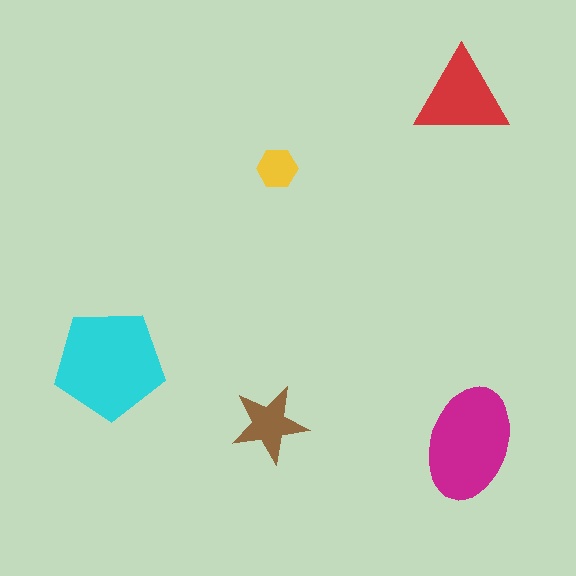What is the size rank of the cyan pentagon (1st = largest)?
1st.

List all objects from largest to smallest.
The cyan pentagon, the magenta ellipse, the red triangle, the brown star, the yellow hexagon.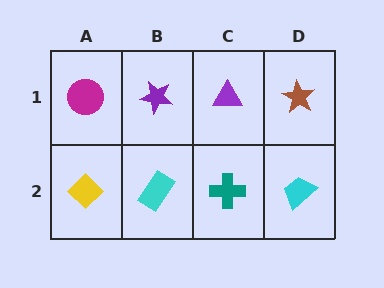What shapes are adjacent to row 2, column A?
A magenta circle (row 1, column A), a cyan rectangle (row 2, column B).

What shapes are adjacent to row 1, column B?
A cyan rectangle (row 2, column B), a magenta circle (row 1, column A), a purple triangle (row 1, column C).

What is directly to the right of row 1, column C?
A brown star.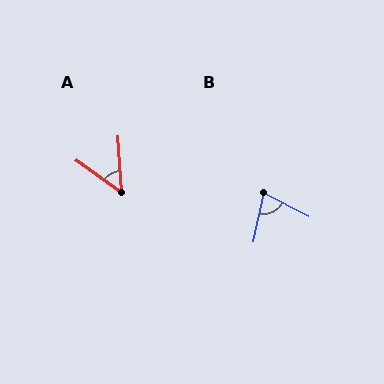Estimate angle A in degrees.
Approximately 51 degrees.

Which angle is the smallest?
A, at approximately 51 degrees.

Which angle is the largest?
B, at approximately 75 degrees.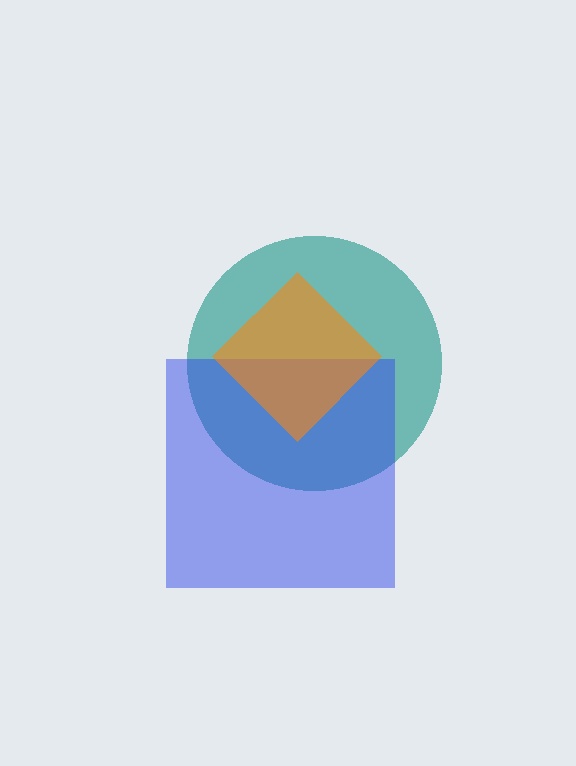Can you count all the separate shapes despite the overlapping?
Yes, there are 3 separate shapes.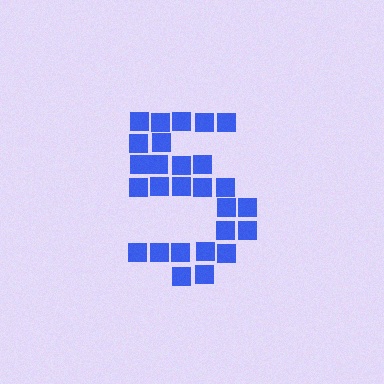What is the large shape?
The large shape is the digit 5.